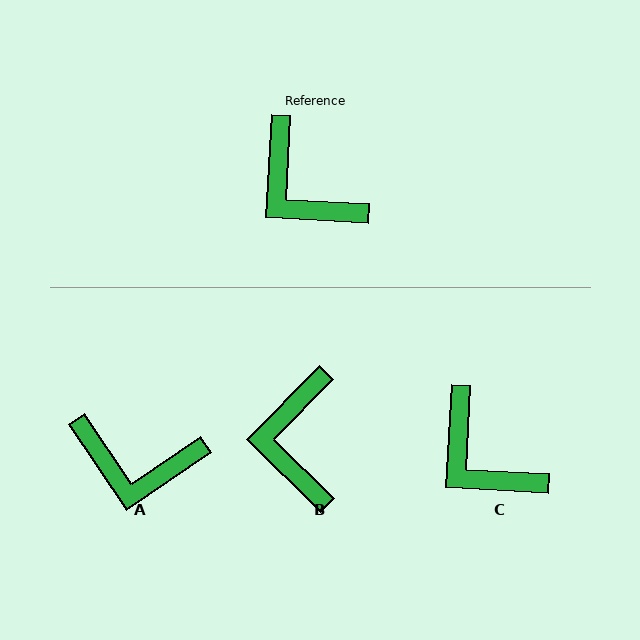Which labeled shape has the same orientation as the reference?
C.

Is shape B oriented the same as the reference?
No, it is off by about 41 degrees.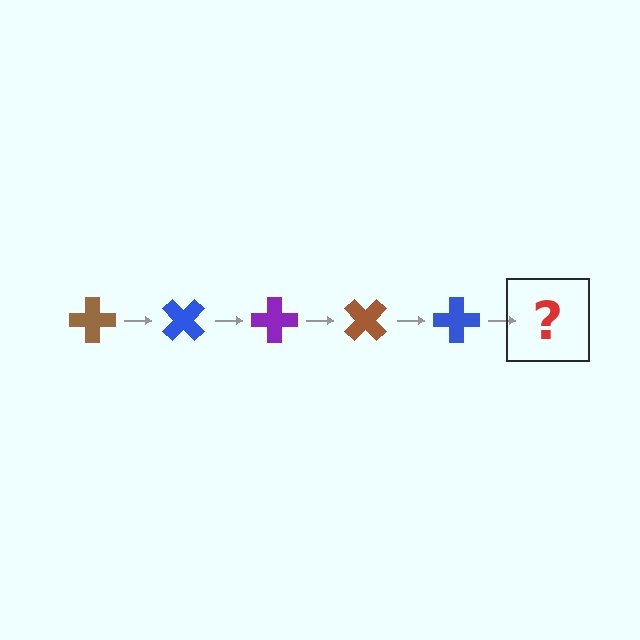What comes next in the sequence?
The next element should be a purple cross, rotated 225 degrees from the start.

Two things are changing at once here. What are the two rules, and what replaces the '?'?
The two rules are that it rotates 45 degrees each step and the color cycles through brown, blue, and purple. The '?' should be a purple cross, rotated 225 degrees from the start.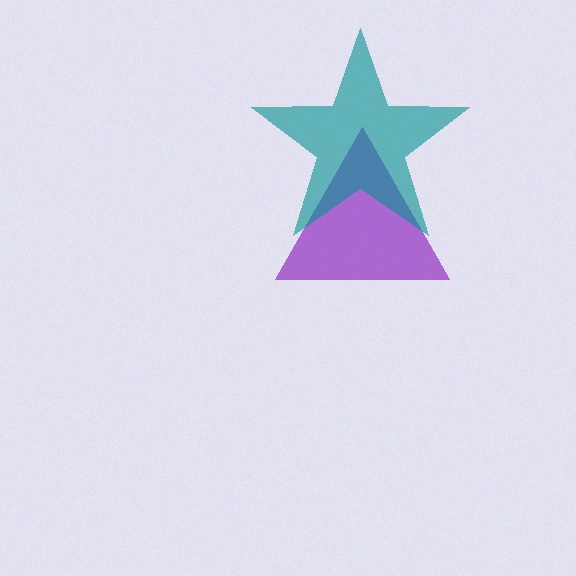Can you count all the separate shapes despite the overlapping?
Yes, there are 2 separate shapes.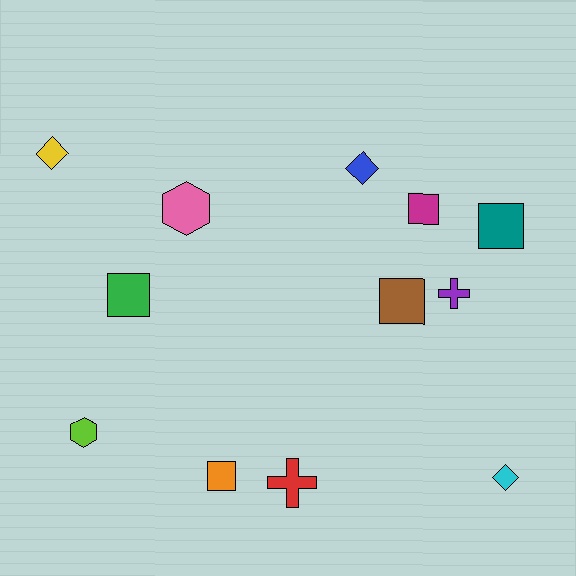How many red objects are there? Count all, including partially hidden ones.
There is 1 red object.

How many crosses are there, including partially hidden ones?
There are 2 crosses.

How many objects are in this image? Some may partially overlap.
There are 12 objects.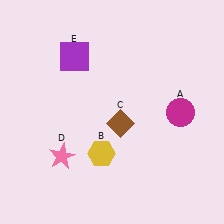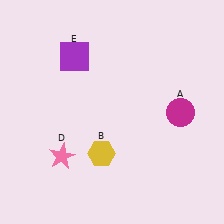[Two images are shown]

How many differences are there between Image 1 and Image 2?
There is 1 difference between the two images.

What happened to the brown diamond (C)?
The brown diamond (C) was removed in Image 2. It was in the bottom-right area of Image 1.